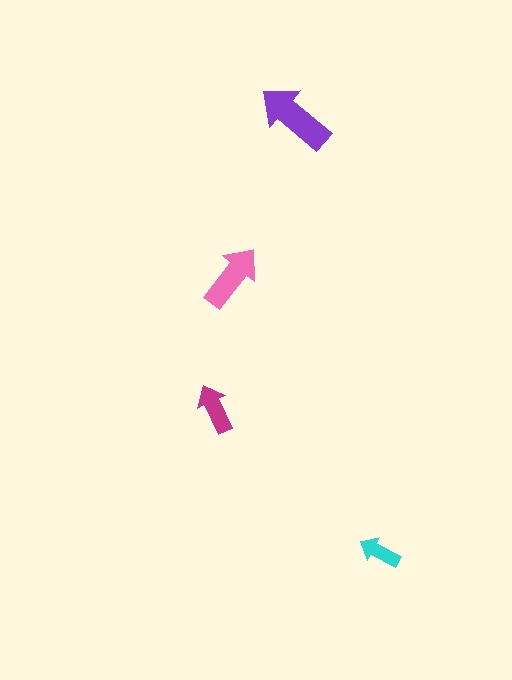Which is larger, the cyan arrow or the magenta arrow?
The magenta one.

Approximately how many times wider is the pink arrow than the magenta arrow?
About 1.5 times wider.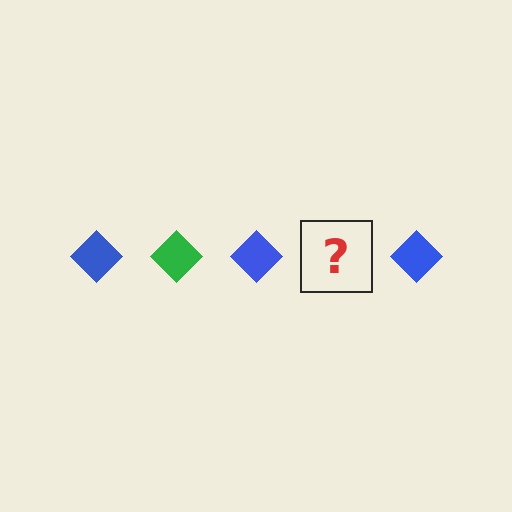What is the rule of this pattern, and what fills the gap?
The rule is that the pattern cycles through blue, green diamonds. The gap should be filled with a green diamond.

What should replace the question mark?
The question mark should be replaced with a green diamond.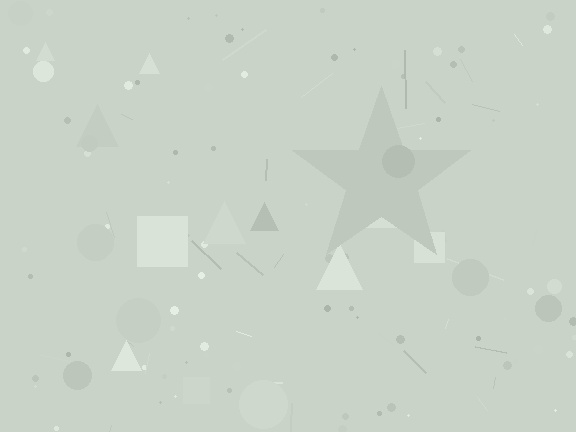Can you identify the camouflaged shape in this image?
The camouflaged shape is a star.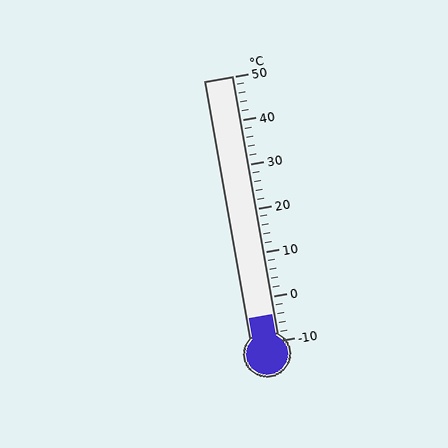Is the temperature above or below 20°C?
The temperature is below 20°C.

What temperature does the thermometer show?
The thermometer shows approximately -4°C.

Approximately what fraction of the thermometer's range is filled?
The thermometer is filled to approximately 10% of its range.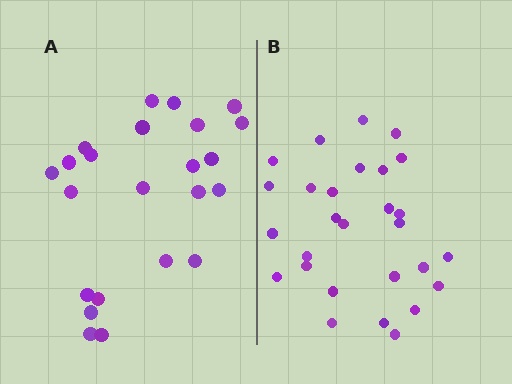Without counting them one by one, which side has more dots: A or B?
Region B (the right region) has more dots.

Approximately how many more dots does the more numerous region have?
Region B has about 5 more dots than region A.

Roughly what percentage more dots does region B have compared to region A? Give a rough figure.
About 20% more.